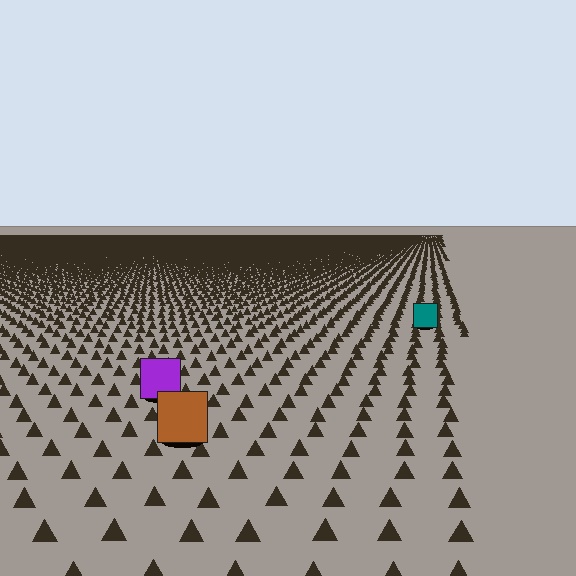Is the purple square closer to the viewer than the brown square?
No. The brown square is closer — you can tell from the texture gradient: the ground texture is coarser near it.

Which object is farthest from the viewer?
The teal square is farthest from the viewer. It appears smaller and the ground texture around it is denser.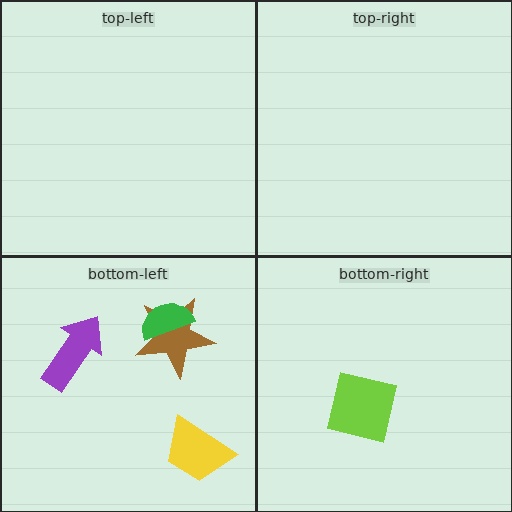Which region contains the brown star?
The bottom-left region.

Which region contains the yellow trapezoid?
The bottom-left region.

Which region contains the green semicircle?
The bottom-left region.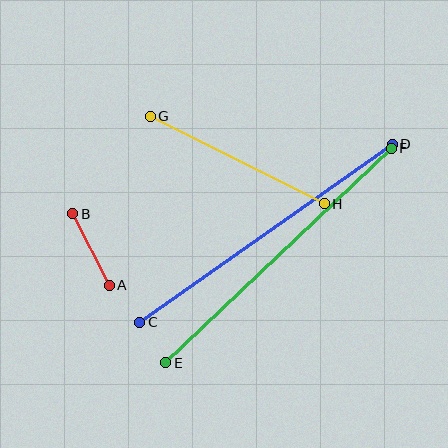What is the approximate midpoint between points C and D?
The midpoint is at approximately (266, 233) pixels.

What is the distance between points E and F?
The distance is approximately 312 pixels.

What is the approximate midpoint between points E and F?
The midpoint is at approximately (278, 256) pixels.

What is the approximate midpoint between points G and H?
The midpoint is at approximately (237, 160) pixels.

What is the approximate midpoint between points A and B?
The midpoint is at approximately (91, 250) pixels.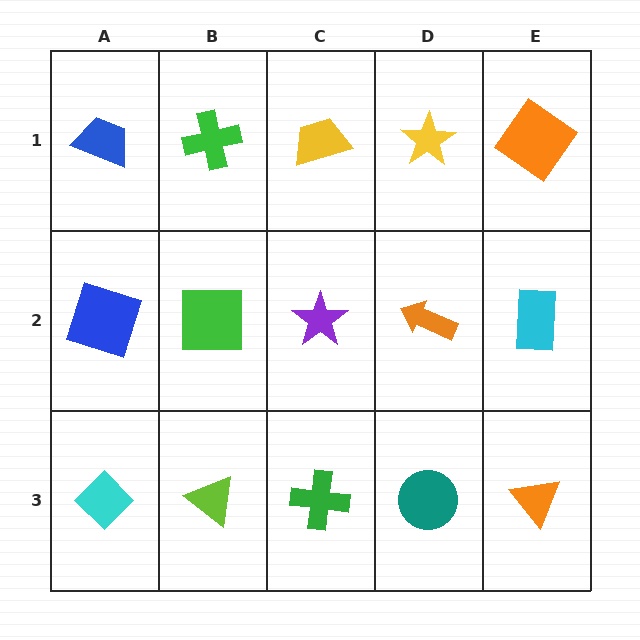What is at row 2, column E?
A cyan rectangle.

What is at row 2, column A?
A blue square.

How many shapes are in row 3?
5 shapes.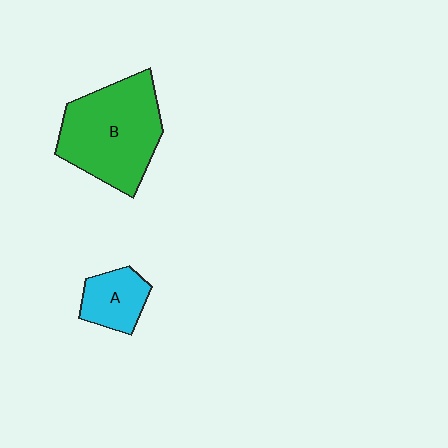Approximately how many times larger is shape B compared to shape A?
Approximately 2.6 times.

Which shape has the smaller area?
Shape A (cyan).